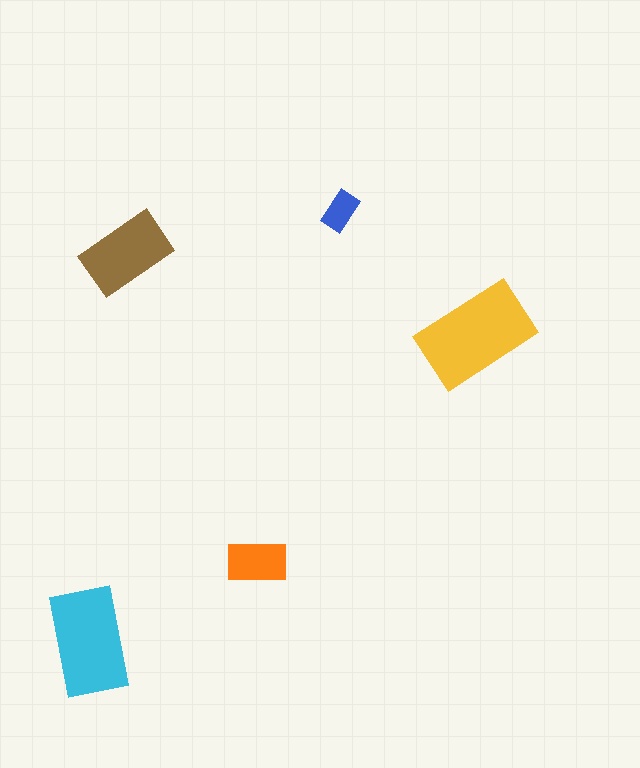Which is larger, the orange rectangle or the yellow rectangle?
The yellow one.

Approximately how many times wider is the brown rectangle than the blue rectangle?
About 2 times wider.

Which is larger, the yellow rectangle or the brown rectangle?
The yellow one.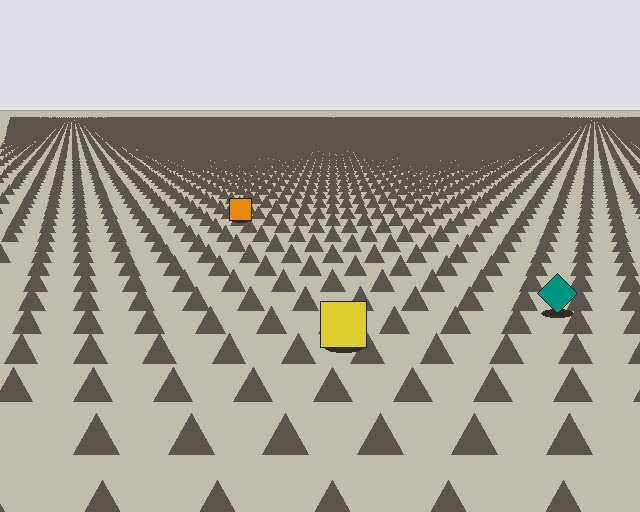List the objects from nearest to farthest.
From nearest to farthest: the yellow square, the teal diamond, the orange square.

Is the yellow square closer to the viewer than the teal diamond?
Yes. The yellow square is closer — you can tell from the texture gradient: the ground texture is coarser near it.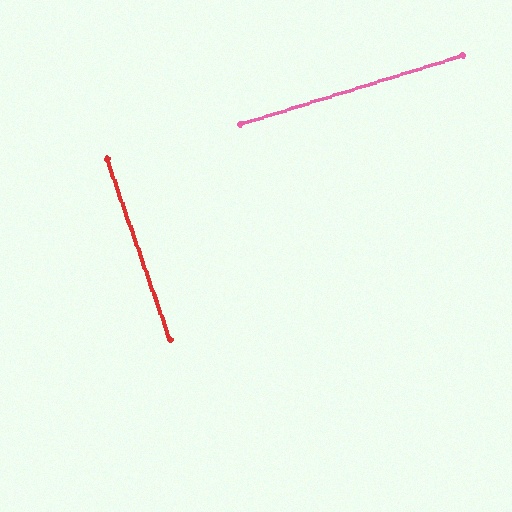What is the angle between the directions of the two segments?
Approximately 88 degrees.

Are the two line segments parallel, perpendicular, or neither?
Perpendicular — they meet at approximately 88°.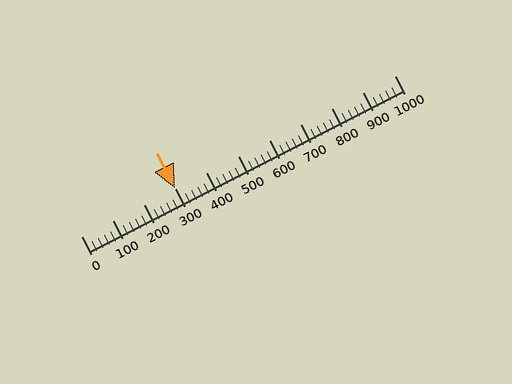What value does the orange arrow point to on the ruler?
The orange arrow points to approximately 300.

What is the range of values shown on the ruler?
The ruler shows values from 0 to 1000.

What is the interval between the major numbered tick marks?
The major tick marks are spaced 100 units apart.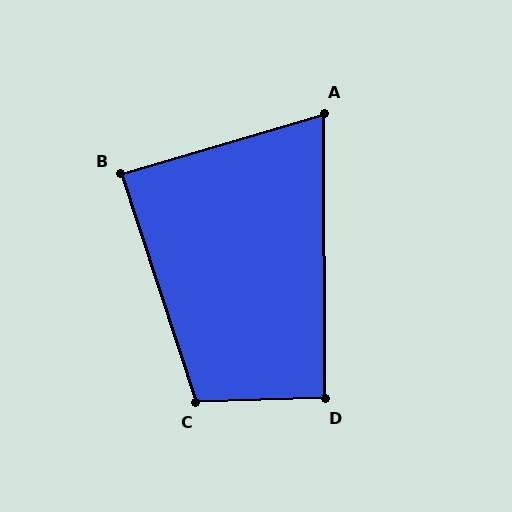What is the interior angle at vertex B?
Approximately 88 degrees (approximately right).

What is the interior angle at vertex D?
Approximately 92 degrees (approximately right).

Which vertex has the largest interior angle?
C, at approximately 106 degrees.